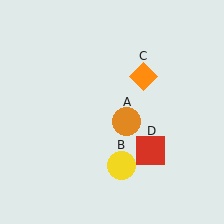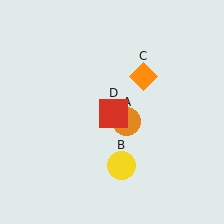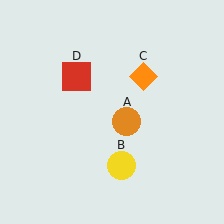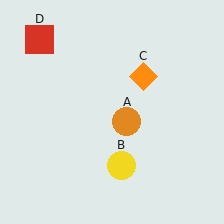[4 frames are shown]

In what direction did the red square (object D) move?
The red square (object D) moved up and to the left.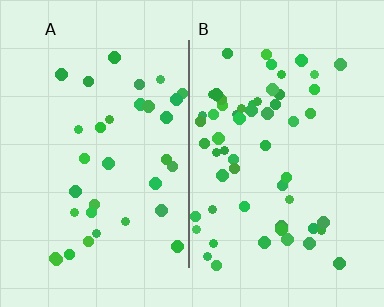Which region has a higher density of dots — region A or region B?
B (the right).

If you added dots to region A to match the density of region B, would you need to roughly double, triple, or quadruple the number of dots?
Approximately double.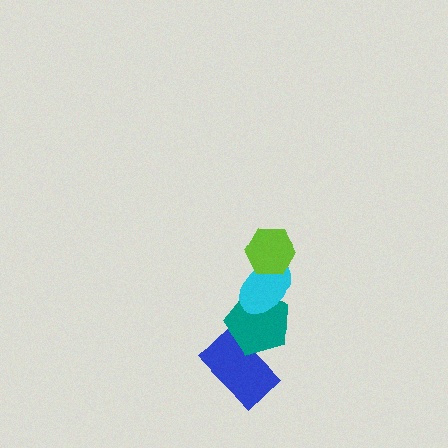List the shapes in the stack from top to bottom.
From top to bottom: the lime hexagon, the cyan ellipse, the teal pentagon, the blue rectangle.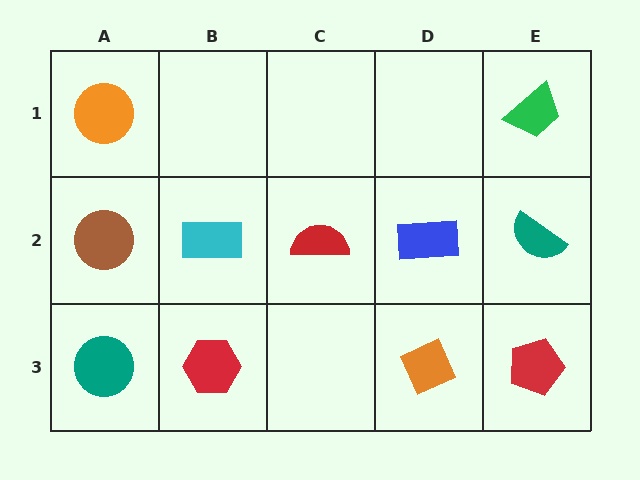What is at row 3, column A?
A teal circle.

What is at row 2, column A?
A brown circle.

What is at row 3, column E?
A red pentagon.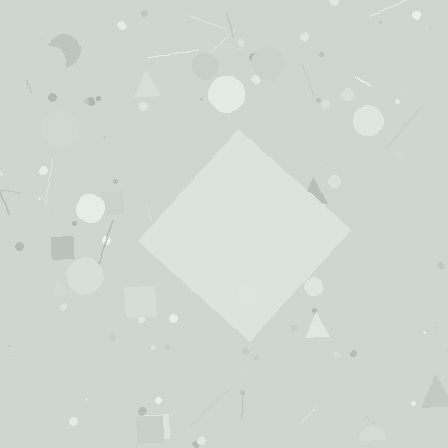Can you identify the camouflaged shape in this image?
The camouflaged shape is a diamond.